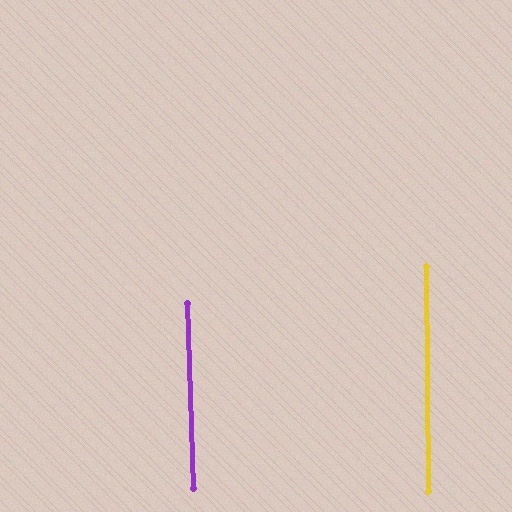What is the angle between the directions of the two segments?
Approximately 1 degree.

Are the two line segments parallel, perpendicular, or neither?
Parallel — their directions differ by only 1.4°.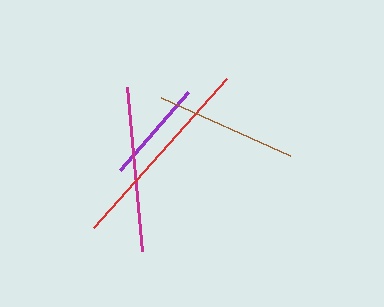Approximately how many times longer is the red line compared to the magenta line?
The red line is approximately 1.2 times the length of the magenta line.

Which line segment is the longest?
The red line is the longest at approximately 199 pixels.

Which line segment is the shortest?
The purple line is the shortest at approximately 104 pixels.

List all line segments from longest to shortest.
From longest to shortest: red, magenta, brown, purple.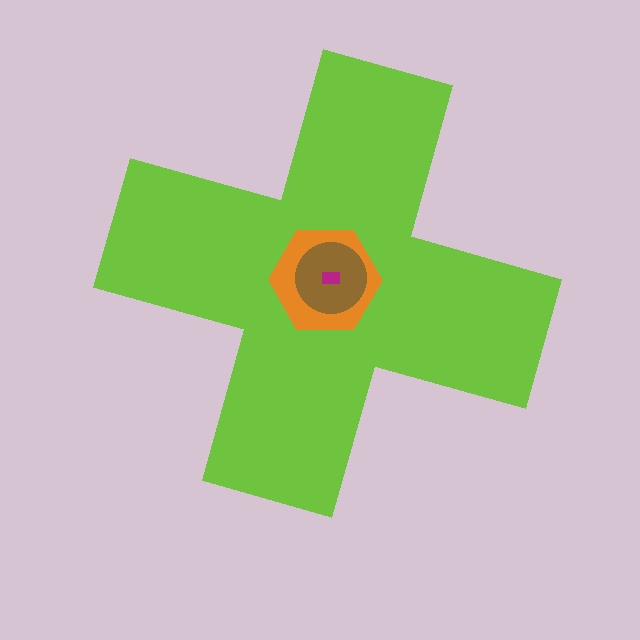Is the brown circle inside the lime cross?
Yes.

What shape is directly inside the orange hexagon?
The brown circle.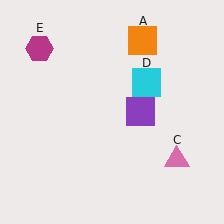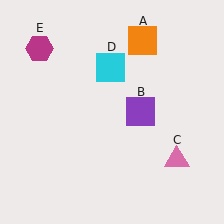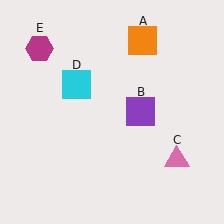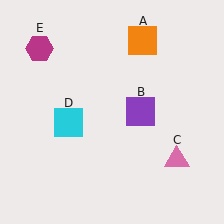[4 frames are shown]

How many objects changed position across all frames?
1 object changed position: cyan square (object D).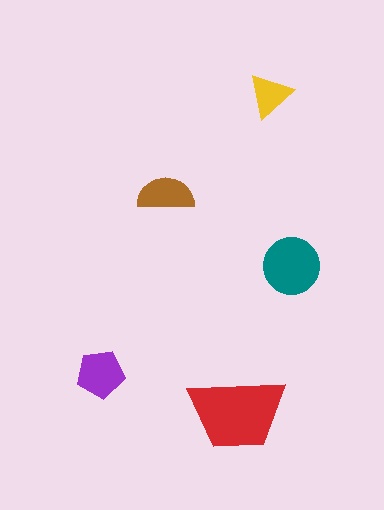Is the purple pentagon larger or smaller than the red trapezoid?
Smaller.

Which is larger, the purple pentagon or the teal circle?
The teal circle.